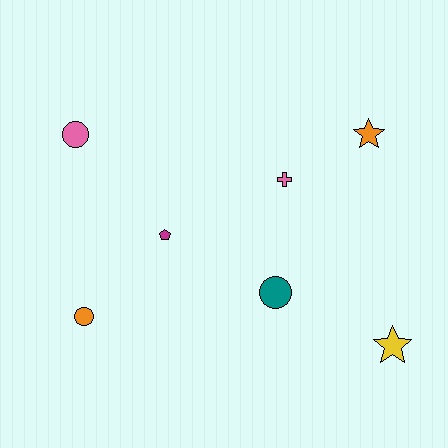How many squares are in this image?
There are no squares.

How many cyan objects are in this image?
There are no cyan objects.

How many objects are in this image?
There are 7 objects.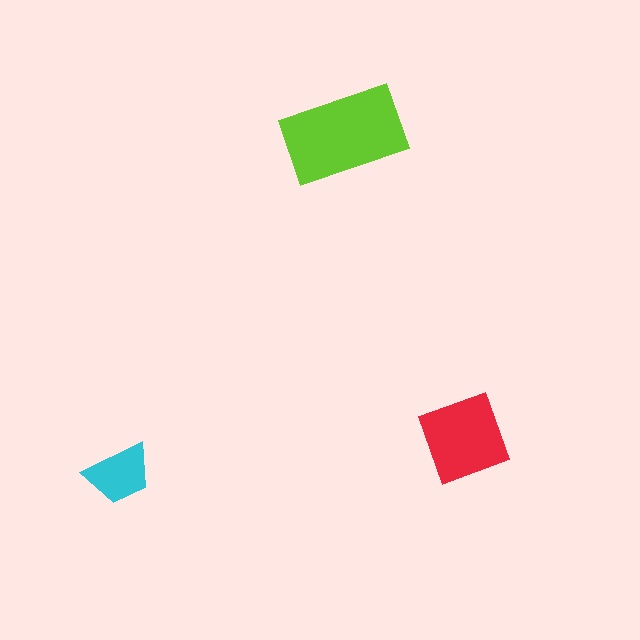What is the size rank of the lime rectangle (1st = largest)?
1st.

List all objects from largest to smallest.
The lime rectangle, the red diamond, the cyan trapezoid.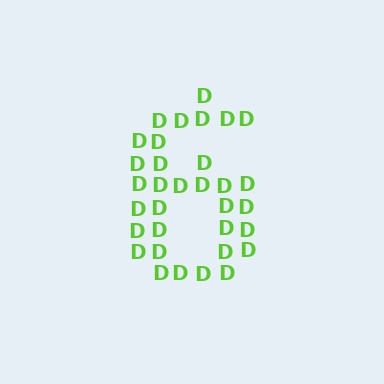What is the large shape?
The large shape is the digit 6.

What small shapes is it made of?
It is made of small letter D's.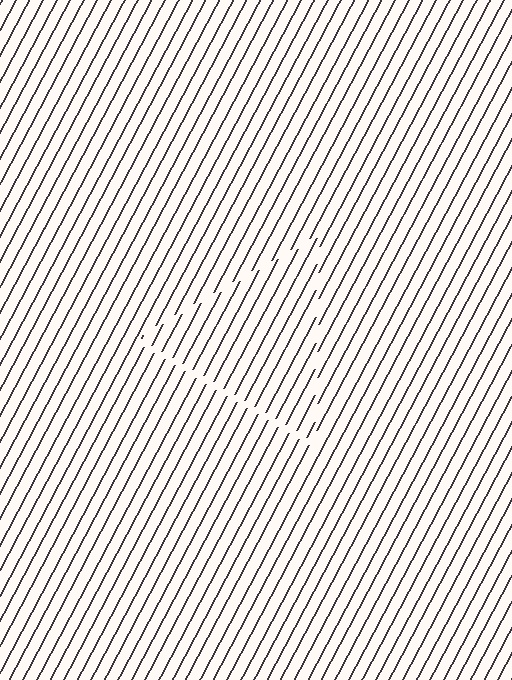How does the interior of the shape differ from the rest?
The interior of the shape contains the same grating, shifted by half a period — the contour is defined by the phase discontinuity where line-ends from the inner and outer gratings abut.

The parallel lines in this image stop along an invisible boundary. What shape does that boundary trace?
An illusory triangle. The interior of the shape contains the same grating, shifted by half a period — the contour is defined by the phase discontinuity where line-ends from the inner and outer gratings abut.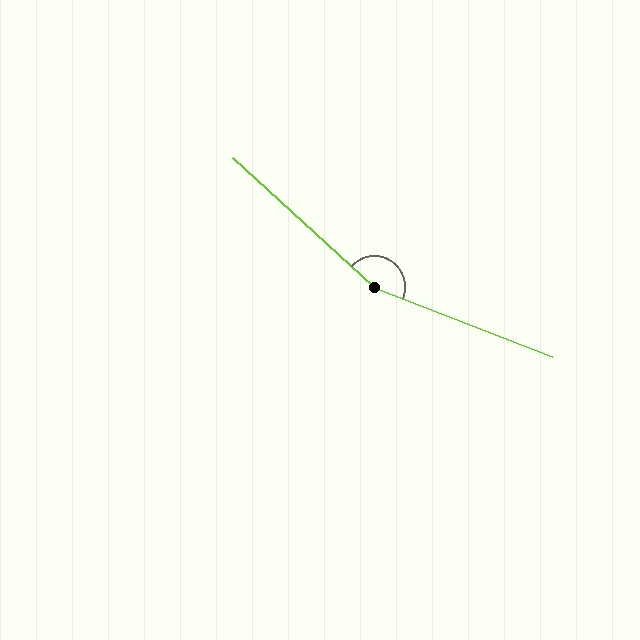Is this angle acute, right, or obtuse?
It is obtuse.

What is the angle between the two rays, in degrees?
Approximately 159 degrees.